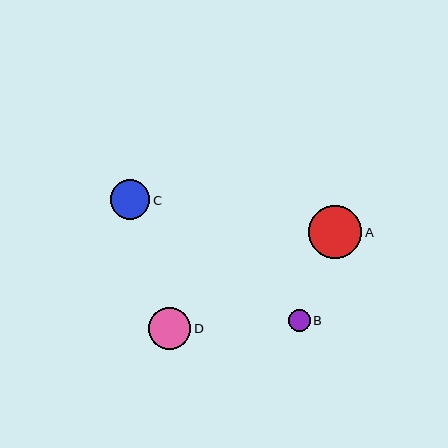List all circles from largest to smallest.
From largest to smallest: A, D, C, B.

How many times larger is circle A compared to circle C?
Circle A is approximately 1.3 times the size of circle C.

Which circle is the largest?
Circle A is the largest with a size of approximately 53 pixels.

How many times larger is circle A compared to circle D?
Circle A is approximately 1.3 times the size of circle D.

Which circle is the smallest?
Circle B is the smallest with a size of approximately 22 pixels.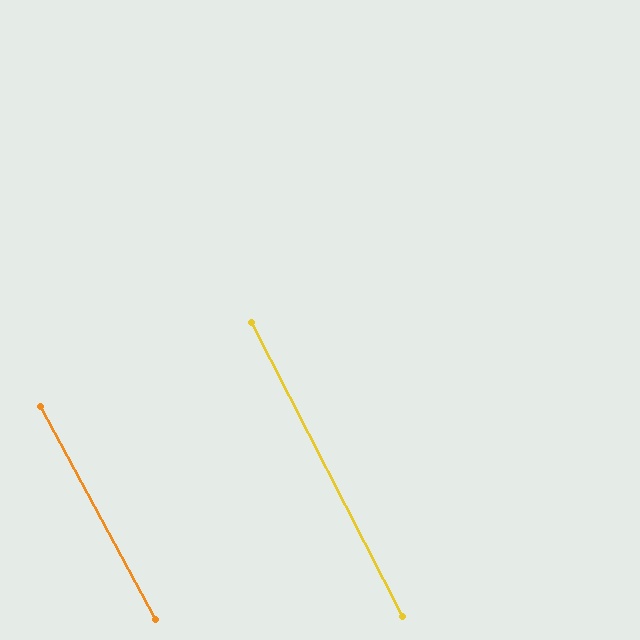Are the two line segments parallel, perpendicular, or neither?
Parallel — their directions differ by only 1.1°.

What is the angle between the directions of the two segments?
Approximately 1 degree.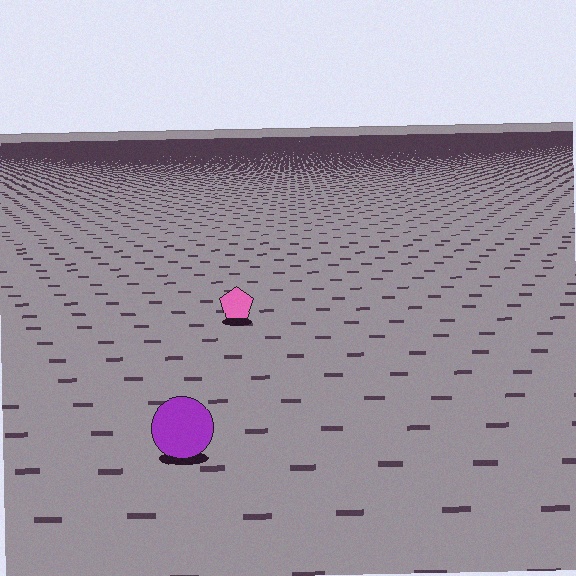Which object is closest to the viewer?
The purple circle is closest. The texture marks near it are larger and more spread out.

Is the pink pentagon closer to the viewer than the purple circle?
No. The purple circle is closer — you can tell from the texture gradient: the ground texture is coarser near it.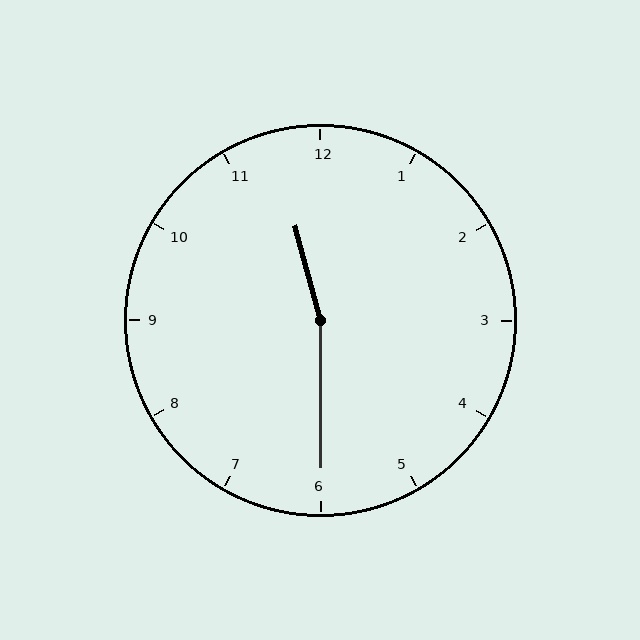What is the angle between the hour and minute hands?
Approximately 165 degrees.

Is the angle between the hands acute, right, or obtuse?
It is obtuse.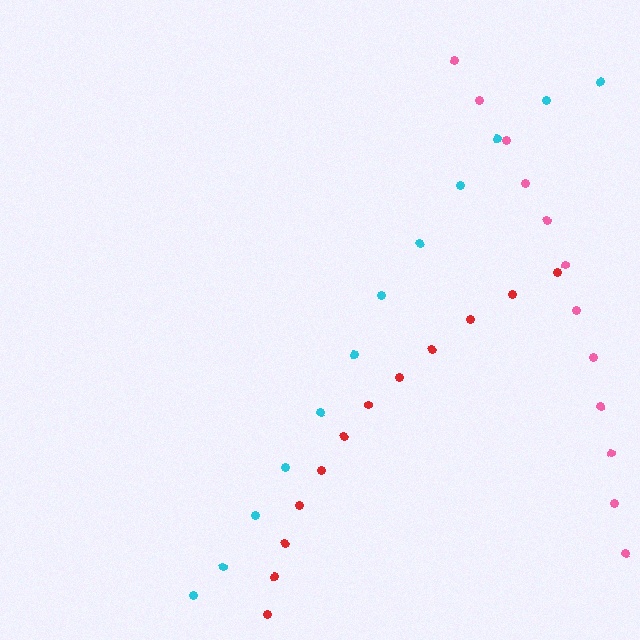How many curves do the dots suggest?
There are 3 distinct paths.